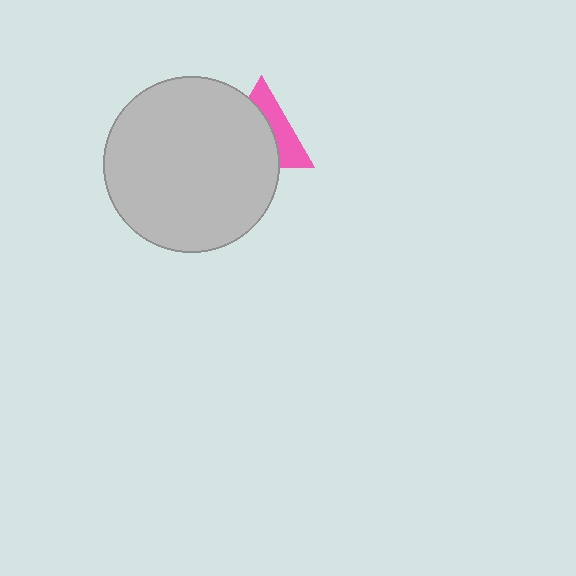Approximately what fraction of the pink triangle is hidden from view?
Roughly 60% of the pink triangle is hidden behind the light gray circle.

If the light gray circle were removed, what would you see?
You would see the complete pink triangle.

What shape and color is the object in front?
The object in front is a light gray circle.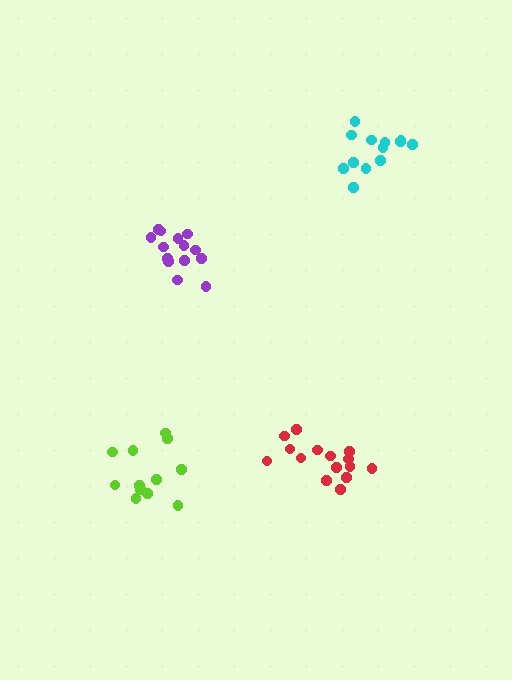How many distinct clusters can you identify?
There are 4 distinct clusters.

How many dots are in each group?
Group 1: 14 dots, Group 2: 12 dots, Group 3: 15 dots, Group 4: 13 dots (54 total).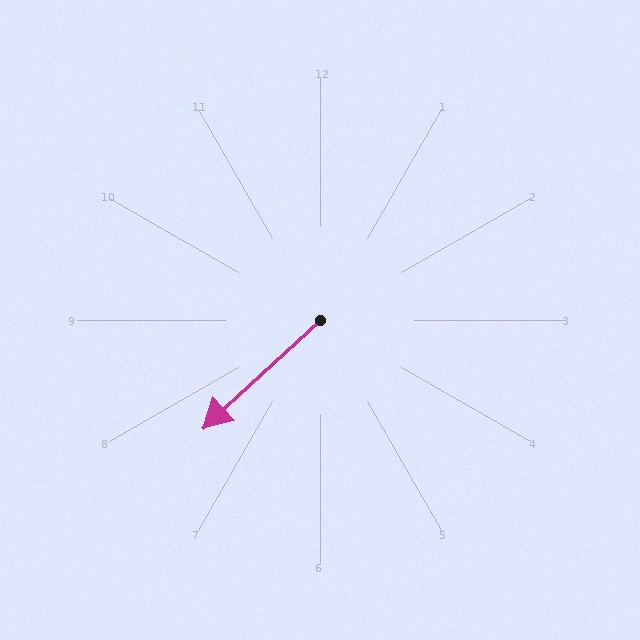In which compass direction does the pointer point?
Southwest.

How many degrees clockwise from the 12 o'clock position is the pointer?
Approximately 227 degrees.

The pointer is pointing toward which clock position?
Roughly 8 o'clock.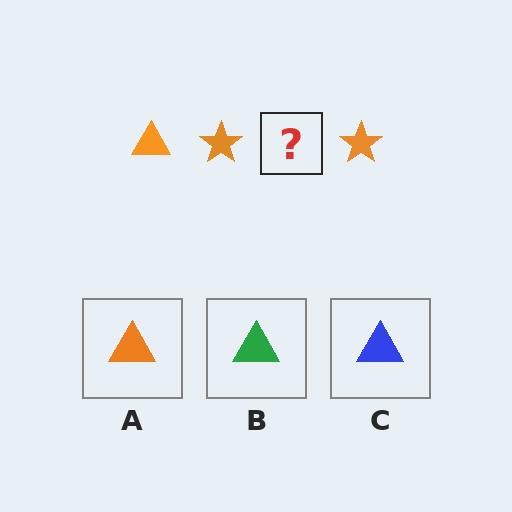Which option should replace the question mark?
Option A.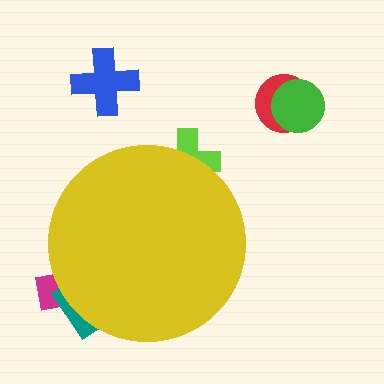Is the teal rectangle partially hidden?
Yes, the teal rectangle is partially hidden behind the yellow circle.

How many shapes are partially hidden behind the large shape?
3 shapes are partially hidden.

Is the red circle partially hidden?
No, the red circle is fully visible.